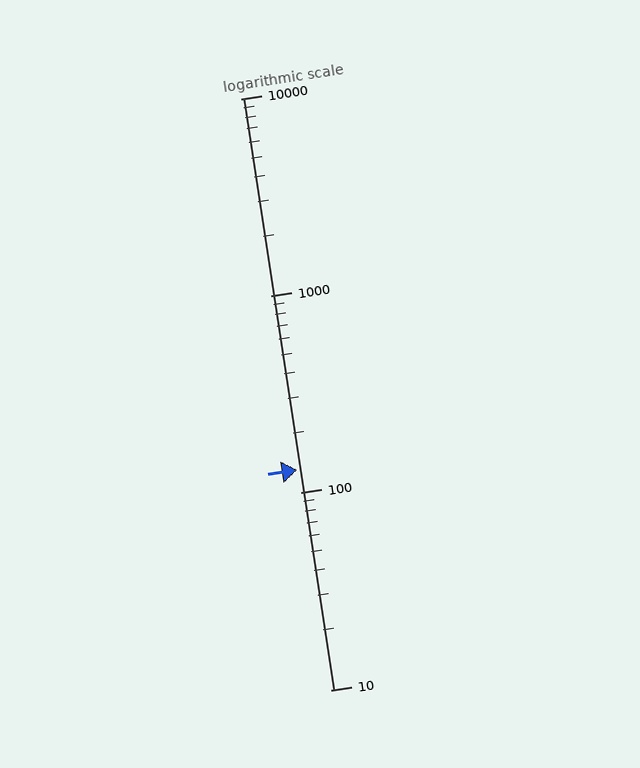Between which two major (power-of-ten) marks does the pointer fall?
The pointer is between 100 and 1000.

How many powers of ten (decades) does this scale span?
The scale spans 3 decades, from 10 to 10000.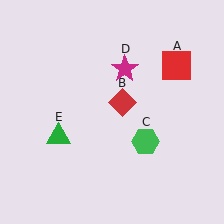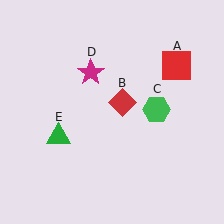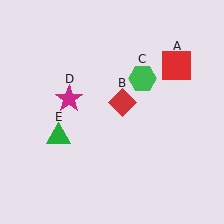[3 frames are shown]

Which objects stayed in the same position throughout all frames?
Red square (object A) and red diamond (object B) and green triangle (object E) remained stationary.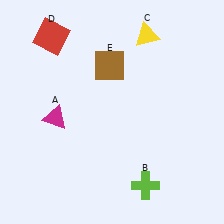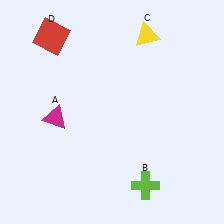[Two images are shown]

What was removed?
The brown square (E) was removed in Image 2.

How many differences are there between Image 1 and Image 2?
There is 1 difference between the two images.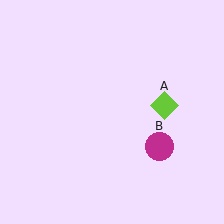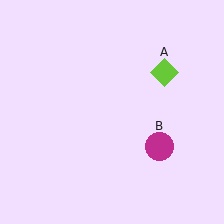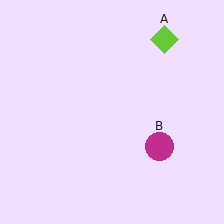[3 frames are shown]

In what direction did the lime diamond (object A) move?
The lime diamond (object A) moved up.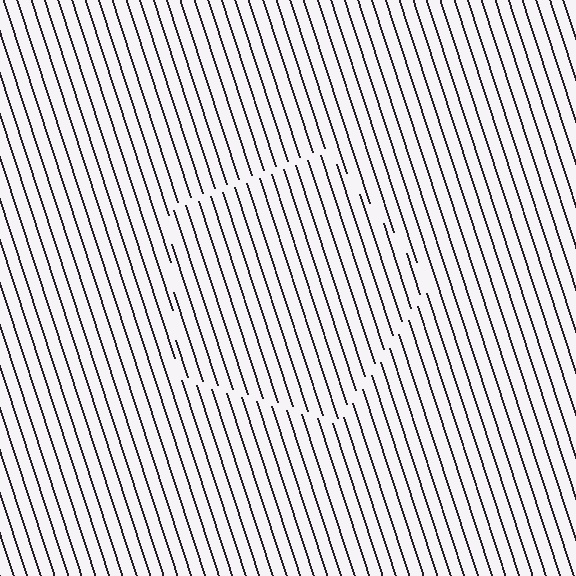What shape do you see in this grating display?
An illusory pentagon. The interior of the shape contains the same grating, shifted by half a period — the contour is defined by the phase discontinuity where line-ends from the inner and outer gratings abut.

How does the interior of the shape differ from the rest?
The interior of the shape contains the same grating, shifted by half a period — the contour is defined by the phase discontinuity where line-ends from the inner and outer gratings abut.